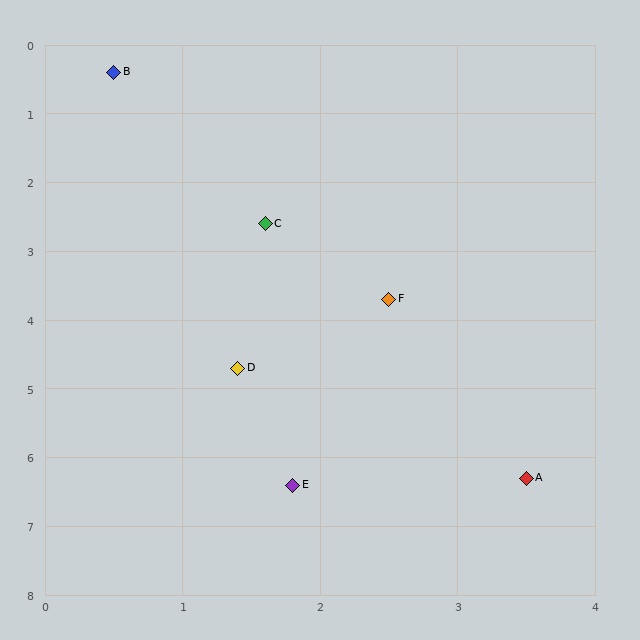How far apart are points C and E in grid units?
Points C and E are about 3.8 grid units apart.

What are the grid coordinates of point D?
Point D is at approximately (1.4, 4.7).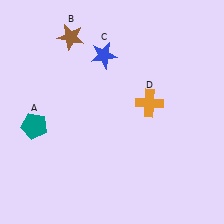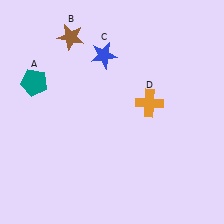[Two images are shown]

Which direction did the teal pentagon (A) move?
The teal pentagon (A) moved up.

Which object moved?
The teal pentagon (A) moved up.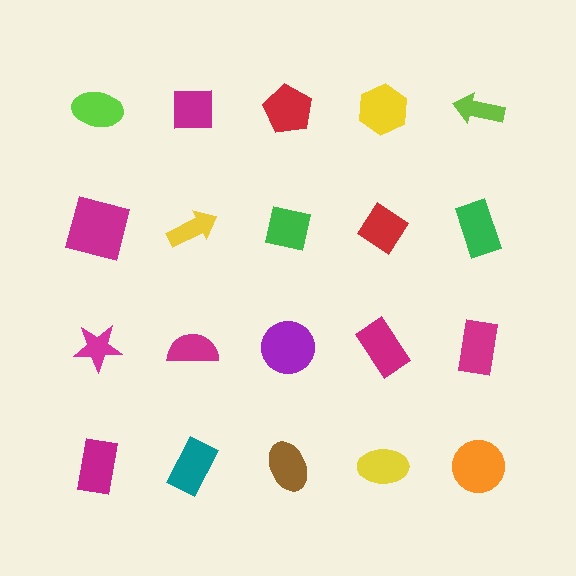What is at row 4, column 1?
A magenta rectangle.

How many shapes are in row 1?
5 shapes.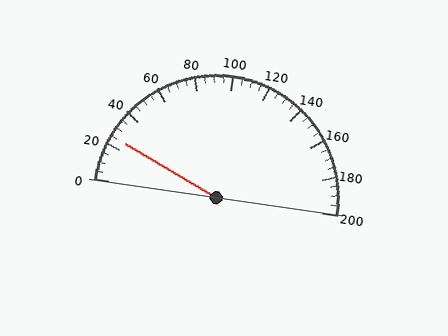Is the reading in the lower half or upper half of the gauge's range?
The reading is in the lower half of the range (0 to 200).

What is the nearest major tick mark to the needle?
The nearest major tick mark is 20.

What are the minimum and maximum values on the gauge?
The gauge ranges from 0 to 200.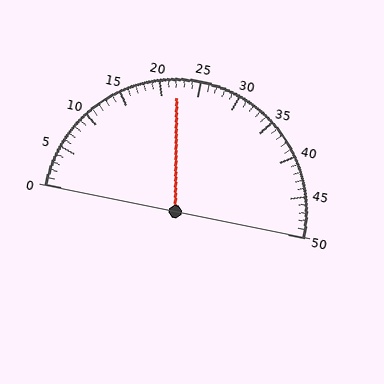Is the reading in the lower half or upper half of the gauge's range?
The reading is in the lower half of the range (0 to 50).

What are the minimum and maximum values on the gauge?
The gauge ranges from 0 to 50.